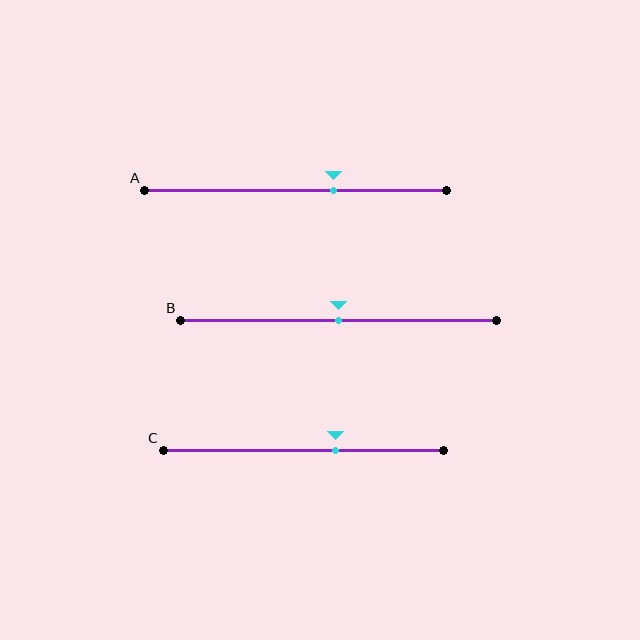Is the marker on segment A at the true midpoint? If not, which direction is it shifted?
No, the marker on segment A is shifted to the right by about 12% of the segment length.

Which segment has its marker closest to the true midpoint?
Segment B has its marker closest to the true midpoint.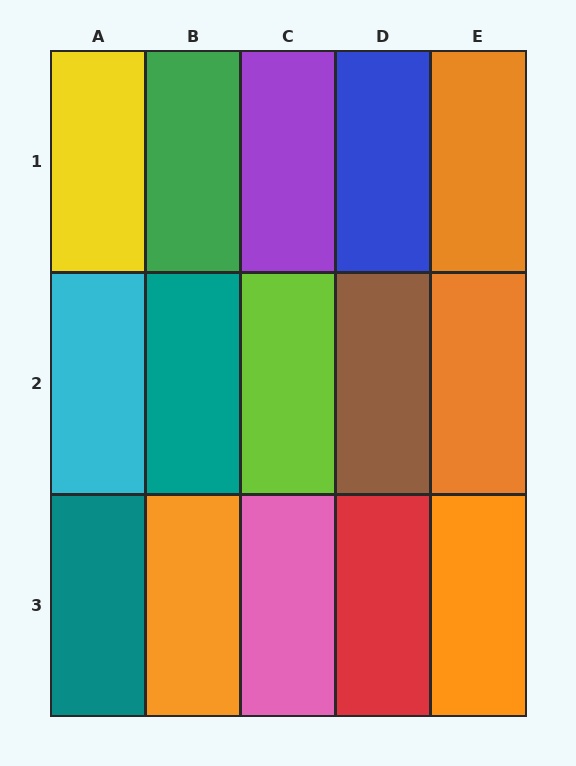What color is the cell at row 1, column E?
Orange.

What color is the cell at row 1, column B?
Green.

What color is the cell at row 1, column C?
Purple.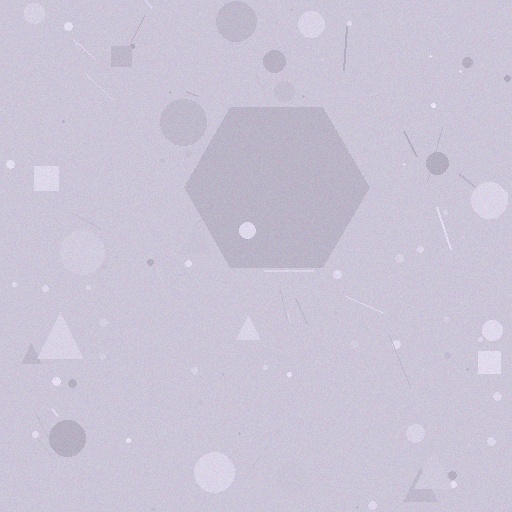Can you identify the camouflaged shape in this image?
The camouflaged shape is a hexagon.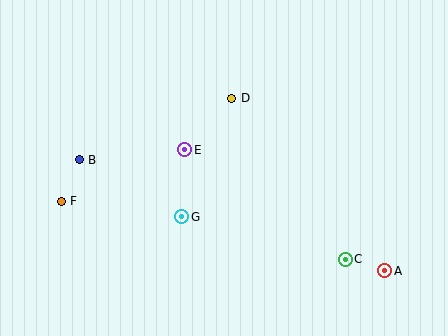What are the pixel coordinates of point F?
Point F is at (61, 201).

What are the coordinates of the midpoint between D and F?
The midpoint between D and F is at (146, 150).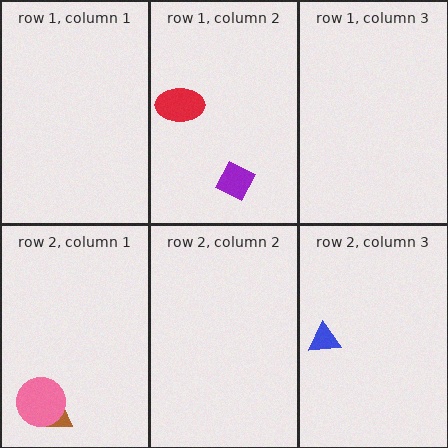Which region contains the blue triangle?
The row 2, column 3 region.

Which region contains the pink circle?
The row 2, column 1 region.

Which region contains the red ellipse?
The row 1, column 2 region.